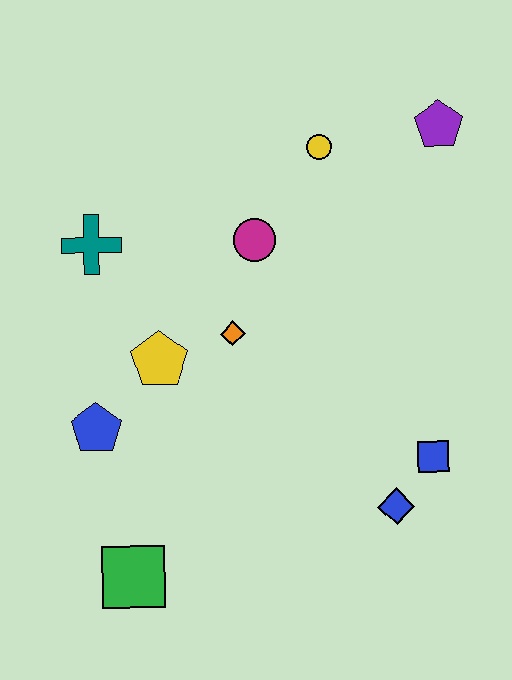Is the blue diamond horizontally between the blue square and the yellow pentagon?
Yes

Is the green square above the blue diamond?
No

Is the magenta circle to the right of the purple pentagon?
No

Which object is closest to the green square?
The blue pentagon is closest to the green square.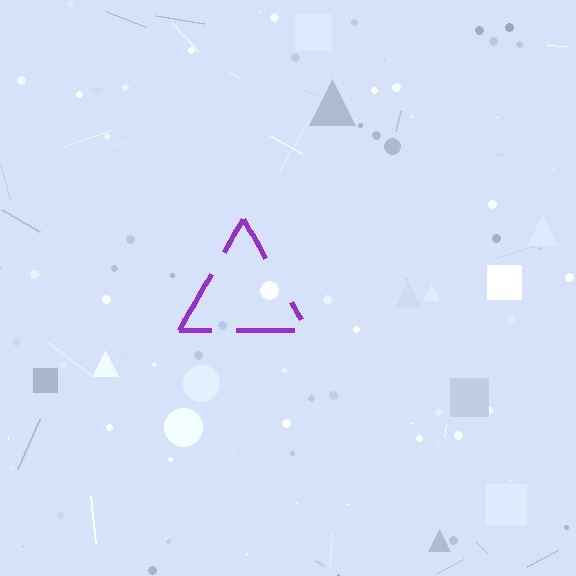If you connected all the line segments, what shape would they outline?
They would outline a triangle.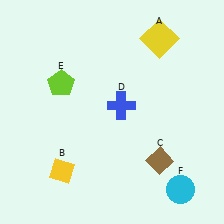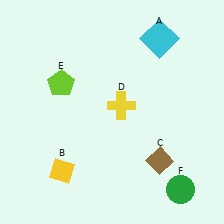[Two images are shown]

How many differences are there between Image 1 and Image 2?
There are 3 differences between the two images.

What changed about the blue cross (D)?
In Image 1, D is blue. In Image 2, it changed to yellow.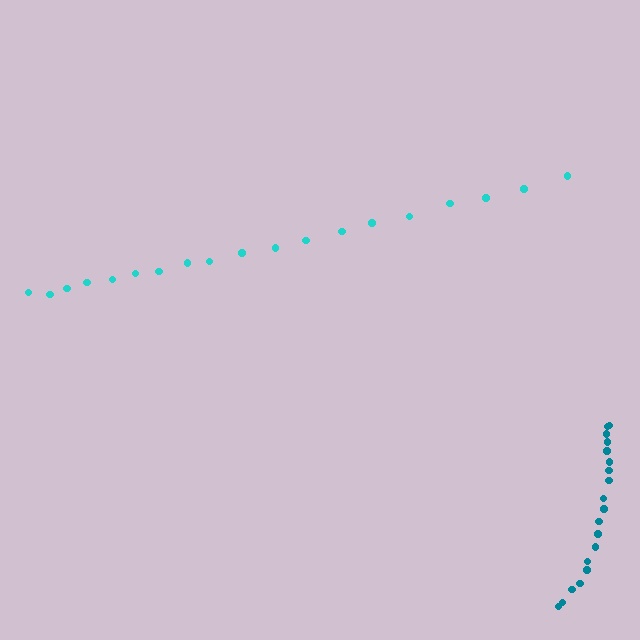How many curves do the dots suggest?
There are 2 distinct paths.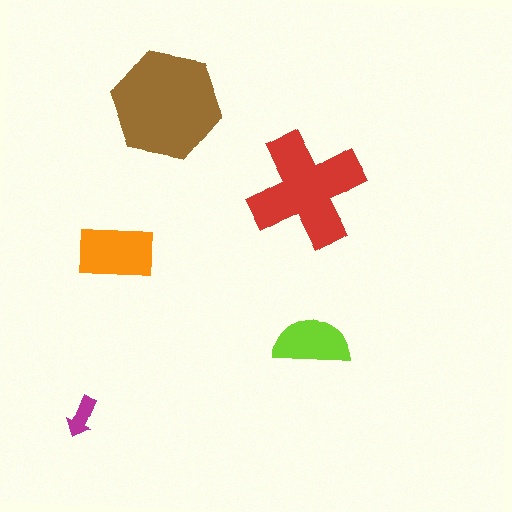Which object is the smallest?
The magenta arrow.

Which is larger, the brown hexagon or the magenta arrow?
The brown hexagon.